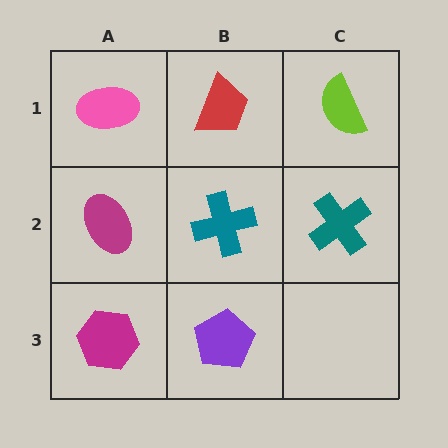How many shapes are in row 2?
3 shapes.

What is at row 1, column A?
A pink ellipse.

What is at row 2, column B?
A teal cross.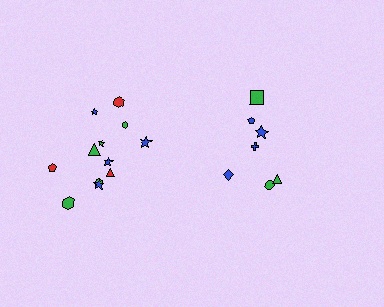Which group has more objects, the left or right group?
The left group.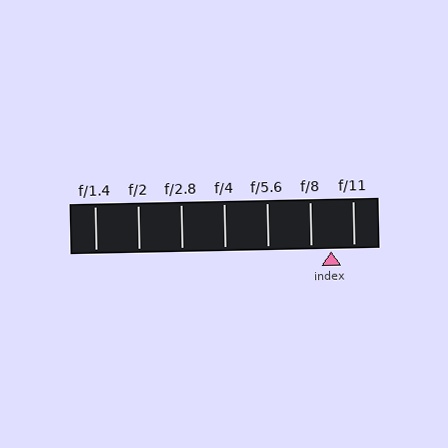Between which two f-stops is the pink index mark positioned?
The index mark is between f/8 and f/11.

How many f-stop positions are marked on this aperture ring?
There are 7 f-stop positions marked.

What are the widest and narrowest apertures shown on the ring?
The widest aperture shown is f/1.4 and the narrowest is f/11.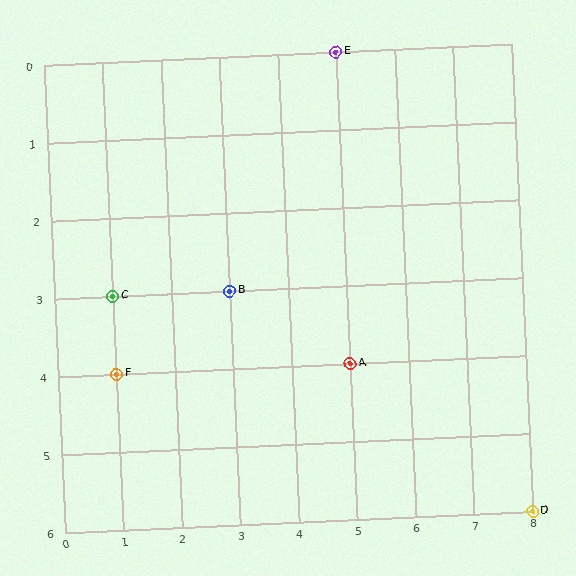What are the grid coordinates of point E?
Point E is at grid coordinates (5, 0).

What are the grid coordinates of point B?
Point B is at grid coordinates (3, 3).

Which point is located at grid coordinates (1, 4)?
Point F is at (1, 4).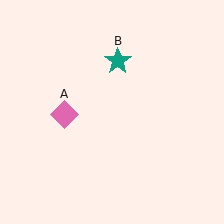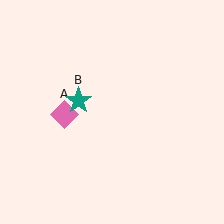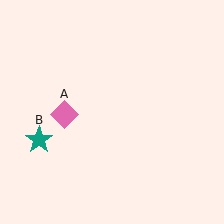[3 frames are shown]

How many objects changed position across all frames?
1 object changed position: teal star (object B).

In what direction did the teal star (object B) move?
The teal star (object B) moved down and to the left.